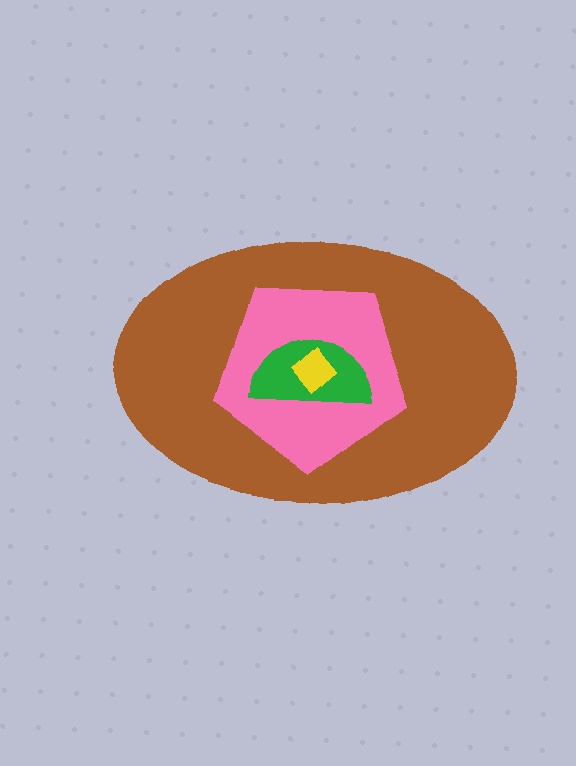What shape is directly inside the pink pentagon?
The green semicircle.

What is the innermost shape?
The yellow diamond.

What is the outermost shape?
The brown ellipse.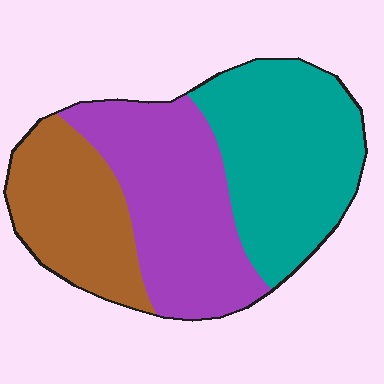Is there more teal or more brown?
Teal.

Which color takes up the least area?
Brown, at roughly 25%.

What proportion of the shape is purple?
Purple takes up between a quarter and a half of the shape.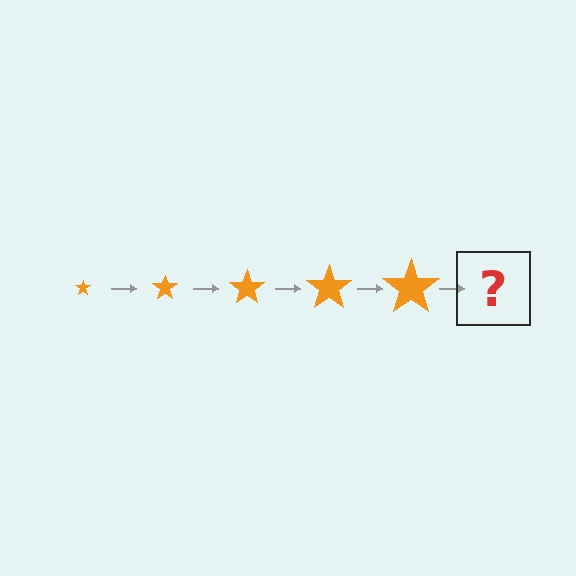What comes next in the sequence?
The next element should be an orange star, larger than the previous one.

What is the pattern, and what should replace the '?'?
The pattern is that the star gets progressively larger each step. The '?' should be an orange star, larger than the previous one.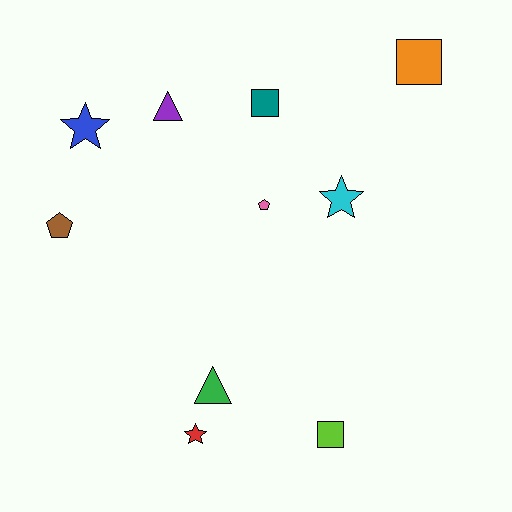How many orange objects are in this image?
There is 1 orange object.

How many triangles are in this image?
There are 2 triangles.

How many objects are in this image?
There are 10 objects.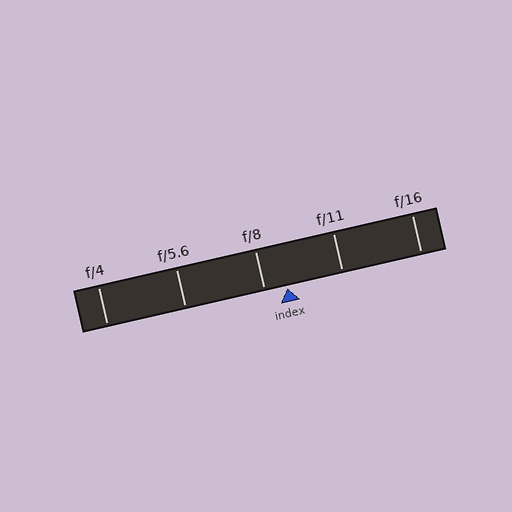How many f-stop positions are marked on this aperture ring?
There are 5 f-stop positions marked.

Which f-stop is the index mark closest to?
The index mark is closest to f/8.